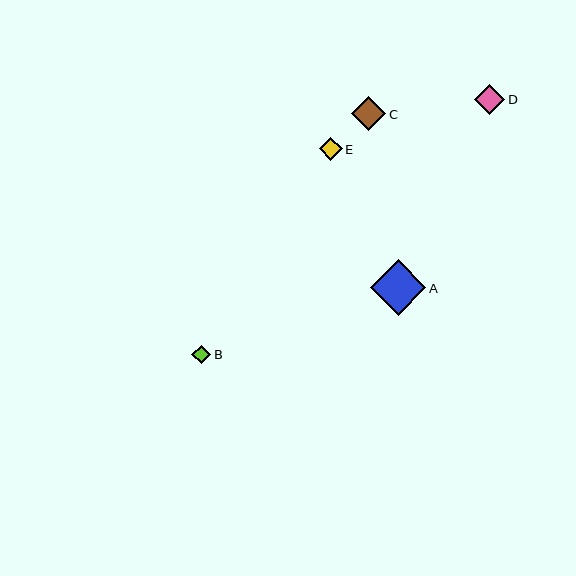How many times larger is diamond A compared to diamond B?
Diamond A is approximately 2.9 times the size of diamond B.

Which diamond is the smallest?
Diamond B is the smallest with a size of approximately 19 pixels.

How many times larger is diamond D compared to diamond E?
Diamond D is approximately 1.3 times the size of diamond E.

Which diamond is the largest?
Diamond A is the largest with a size of approximately 55 pixels.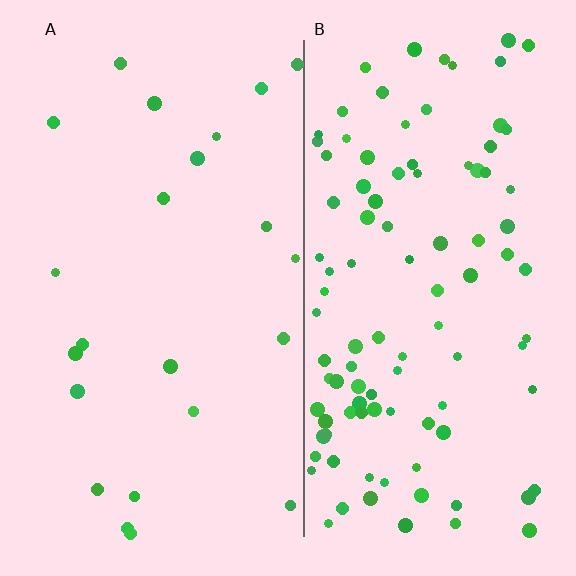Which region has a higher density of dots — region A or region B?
B (the right).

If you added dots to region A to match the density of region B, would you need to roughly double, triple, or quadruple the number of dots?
Approximately quadruple.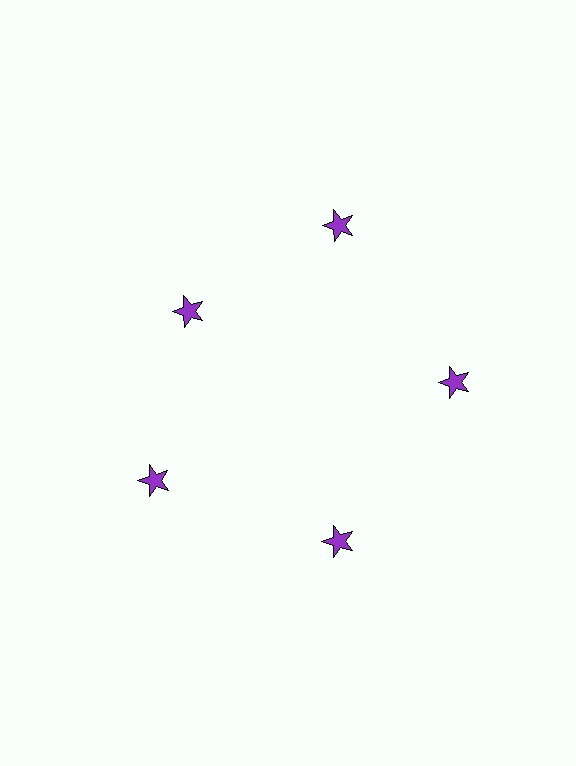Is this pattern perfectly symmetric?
No. The 5 purple stars are arranged in a ring, but one element near the 10 o'clock position is pulled inward toward the center, breaking the 5-fold rotational symmetry.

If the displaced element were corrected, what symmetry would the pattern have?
It would have 5-fold rotational symmetry — the pattern would map onto itself every 72 degrees.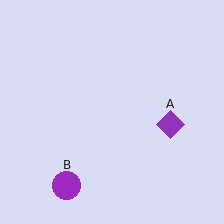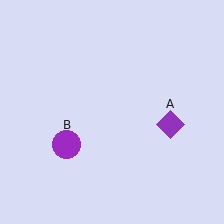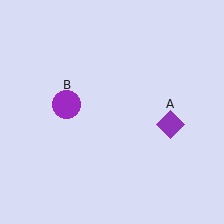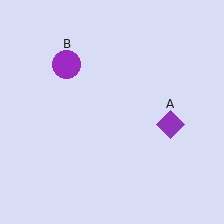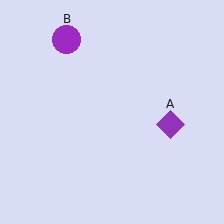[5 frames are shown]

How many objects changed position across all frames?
1 object changed position: purple circle (object B).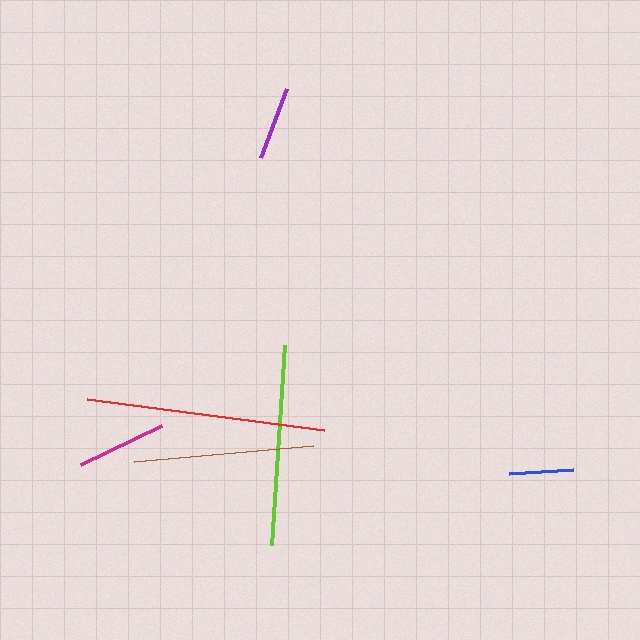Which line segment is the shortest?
The blue line is the shortest at approximately 65 pixels.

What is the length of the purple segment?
The purple segment is approximately 73 pixels long.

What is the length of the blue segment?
The blue segment is approximately 65 pixels long.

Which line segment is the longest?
The red line is the longest at approximately 238 pixels.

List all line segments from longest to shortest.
From longest to shortest: red, lime, brown, magenta, purple, blue.